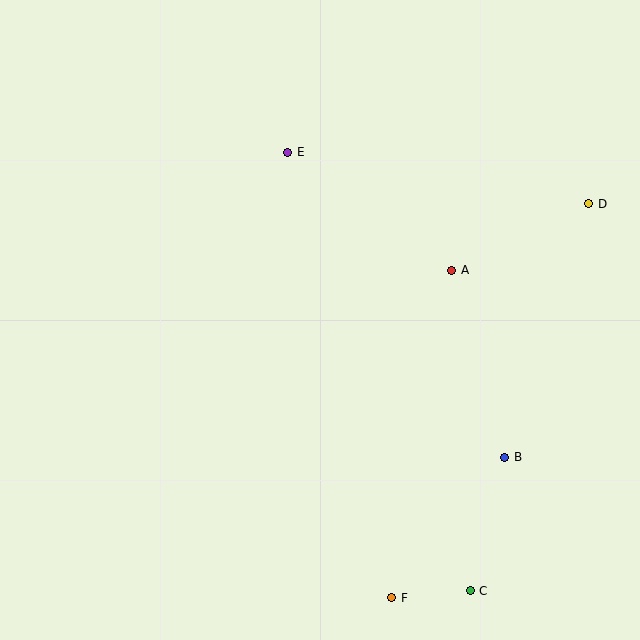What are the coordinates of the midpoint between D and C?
The midpoint between D and C is at (530, 397).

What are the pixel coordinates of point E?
Point E is at (288, 152).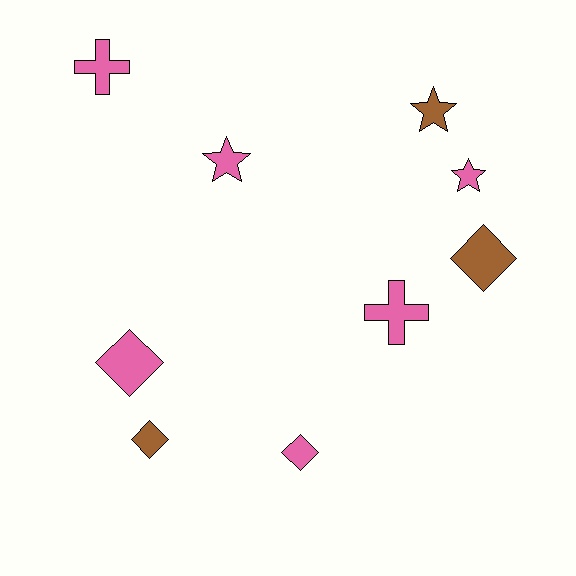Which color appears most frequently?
Pink, with 6 objects.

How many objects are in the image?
There are 9 objects.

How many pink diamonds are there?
There are 2 pink diamonds.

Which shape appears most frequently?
Diamond, with 4 objects.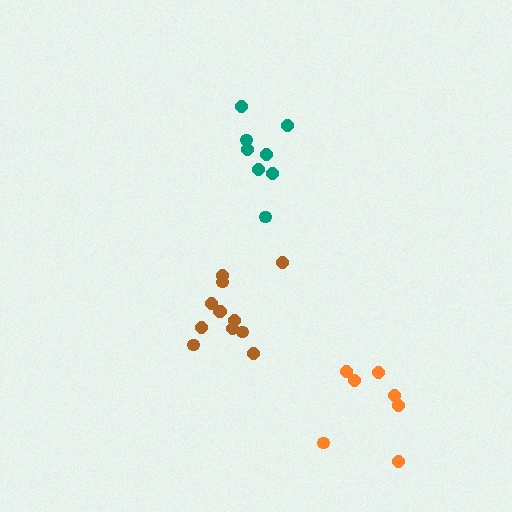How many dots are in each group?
Group 1: 7 dots, Group 2: 8 dots, Group 3: 12 dots (27 total).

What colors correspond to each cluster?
The clusters are colored: orange, teal, brown.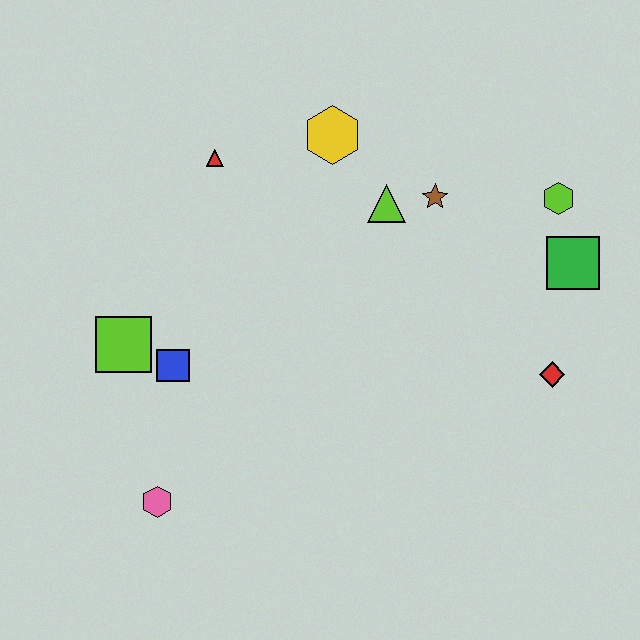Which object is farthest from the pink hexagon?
The lime hexagon is farthest from the pink hexagon.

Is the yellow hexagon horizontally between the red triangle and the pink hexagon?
No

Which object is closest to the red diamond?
The green square is closest to the red diamond.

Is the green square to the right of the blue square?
Yes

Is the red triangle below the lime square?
No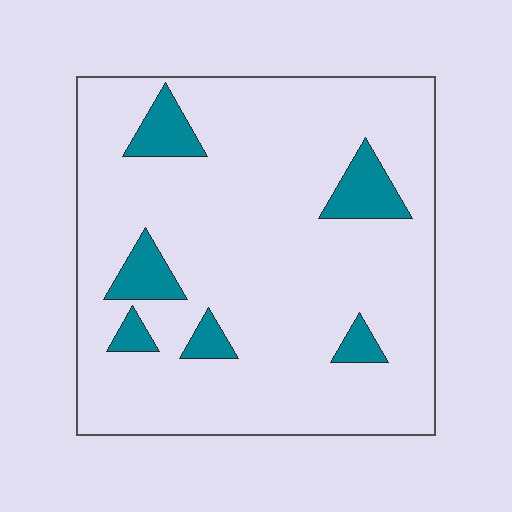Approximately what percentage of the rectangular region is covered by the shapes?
Approximately 10%.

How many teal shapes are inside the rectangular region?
6.